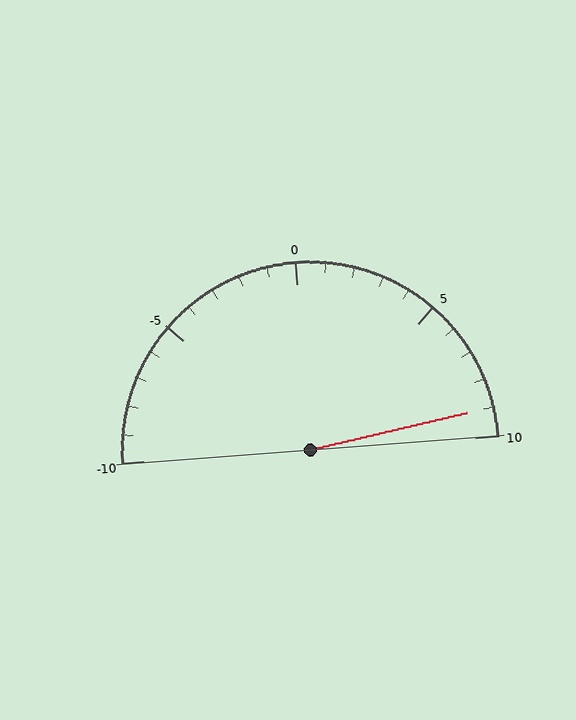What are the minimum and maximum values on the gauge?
The gauge ranges from -10 to 10.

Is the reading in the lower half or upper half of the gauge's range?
The reading is in the upper half of the range (-10 to 10).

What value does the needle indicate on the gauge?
The needle indicates approximately 9.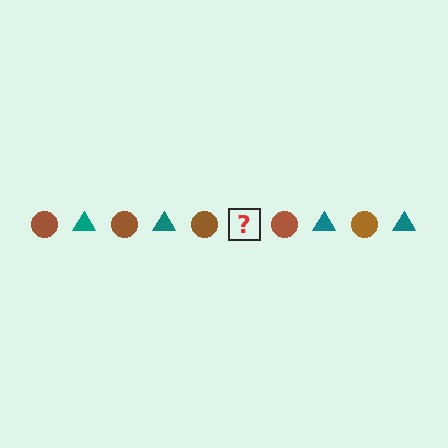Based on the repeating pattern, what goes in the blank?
The blank should be a teal triangle.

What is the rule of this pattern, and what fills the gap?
The rule is that the pattern alternates between brown circle and teal triangle. The gap should be filled with a teal triangle.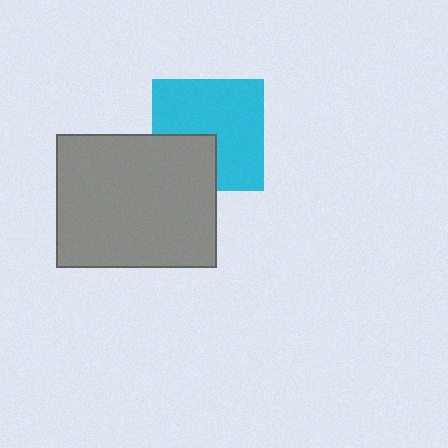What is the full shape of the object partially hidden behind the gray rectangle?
The partially hidden object is a cyan square.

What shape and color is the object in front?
The object in front is a gray rectangle.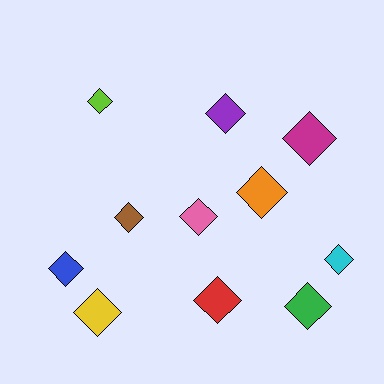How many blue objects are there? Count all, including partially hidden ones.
There is 1 blue object.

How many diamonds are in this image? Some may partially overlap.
There are 11 diamonds.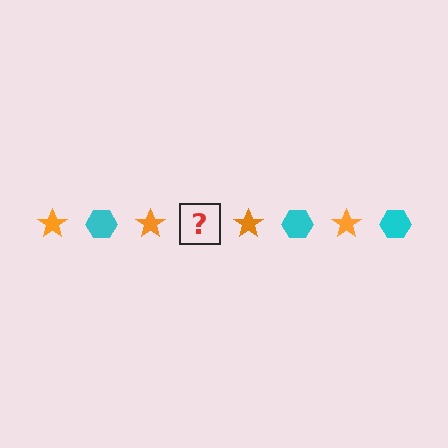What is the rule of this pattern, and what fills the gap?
The rule is that the pattern alternates between orange star and cyan hexagon. The gap should be filled with a cyan hexagon.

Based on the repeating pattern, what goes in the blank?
The blank should be a cyan hexagon.